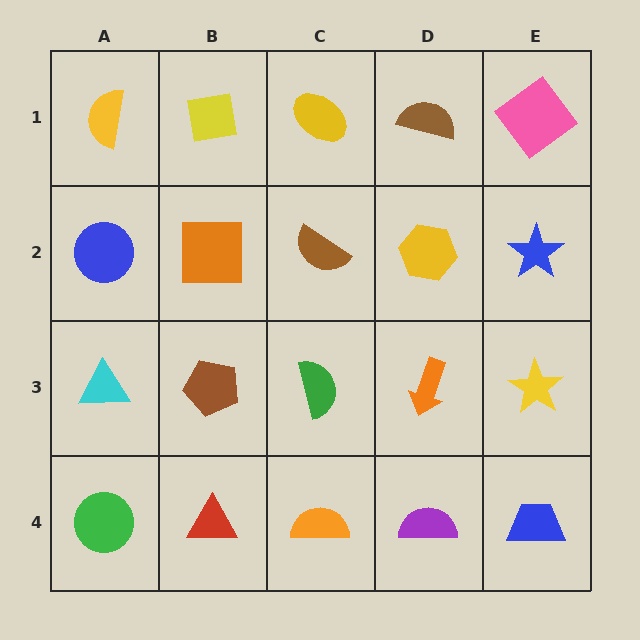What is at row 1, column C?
A yellow ellipse.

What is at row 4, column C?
An orange semicircle.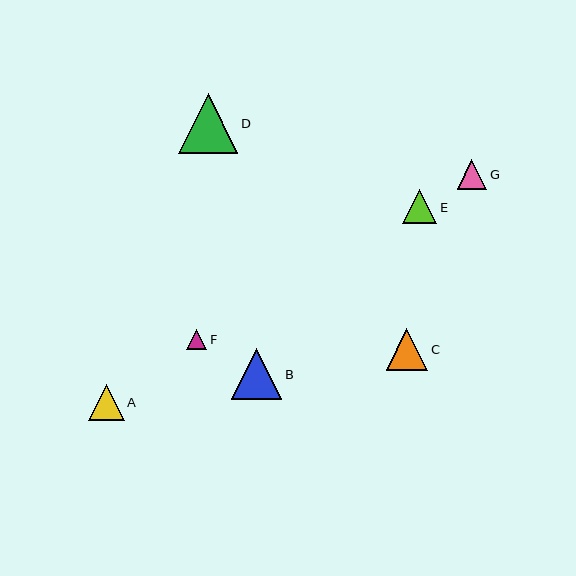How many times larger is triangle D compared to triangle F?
Triangle D is approximately 3.0 times the size of triangle F.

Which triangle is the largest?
Triangle D is the largest with a size of approximately 59 pixels.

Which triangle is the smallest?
Triangle F is the smallest with a size of approximately 20 pixels.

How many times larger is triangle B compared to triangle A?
Triangle B is approximately 1.4 times the size of triangle A.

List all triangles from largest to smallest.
From largest to smallest: D, B, C, A, E, G, F.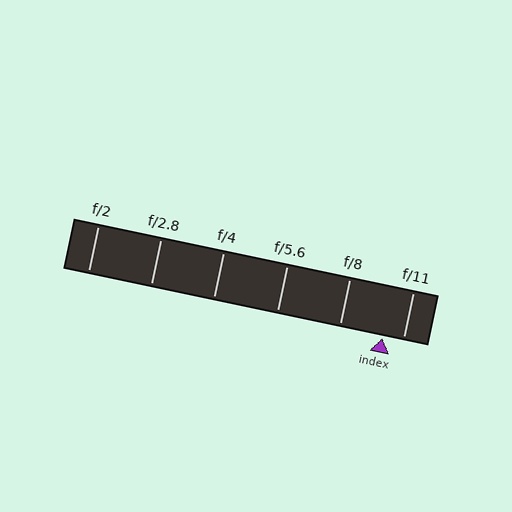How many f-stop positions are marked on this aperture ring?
There are 6 f-stop positions marked.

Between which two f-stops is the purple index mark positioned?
The index mark is between f/8 and f/11.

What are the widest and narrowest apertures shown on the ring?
The widest aperture shown is f/2 and the narrowest is f/11.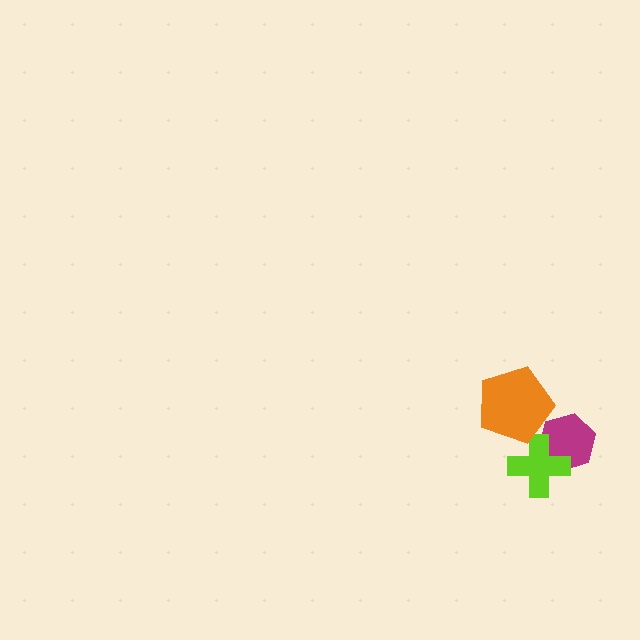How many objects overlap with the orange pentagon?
0 objects overlap with the orange pentagon.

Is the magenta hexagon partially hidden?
Yes, it is partially covered by another shape.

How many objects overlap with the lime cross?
1 object overlaps with the lime cross.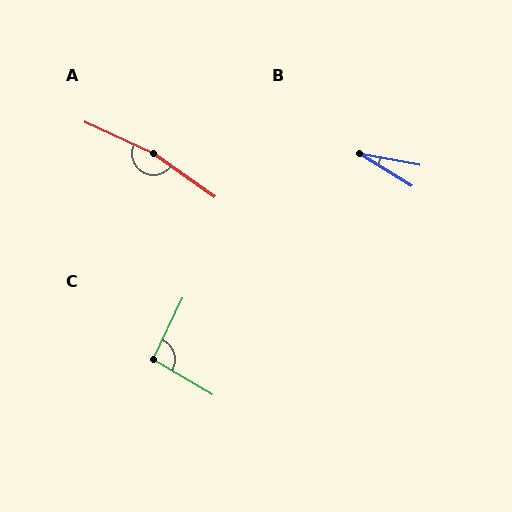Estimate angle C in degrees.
Approximately 95 degrees.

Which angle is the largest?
A, at approximately 170 degrees.